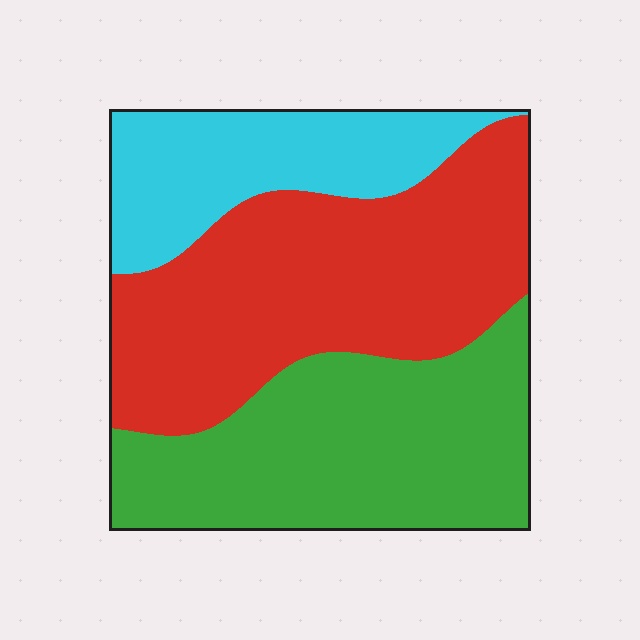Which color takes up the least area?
Cyan, at roughly 20%.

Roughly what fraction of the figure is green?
Green covers about 35% of the figure.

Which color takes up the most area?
Red, at roughly 45%.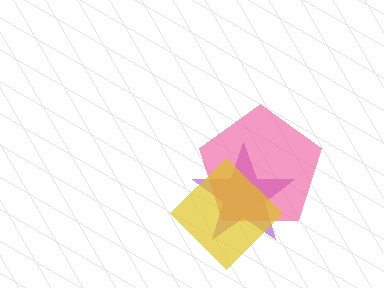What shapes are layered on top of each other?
The layered shapes are: a purple star, a pink pentagon, a yellow diamond.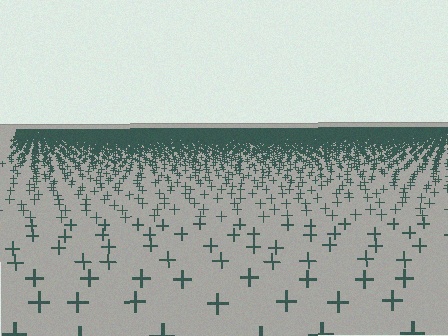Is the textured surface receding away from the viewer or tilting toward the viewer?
The surface is receding away from the viewer. Texture elements get smaller and denser toward the top.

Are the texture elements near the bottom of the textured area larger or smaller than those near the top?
Larger. Near the bottom, elements are closer to the viewer and appear at a bigger on-screen size.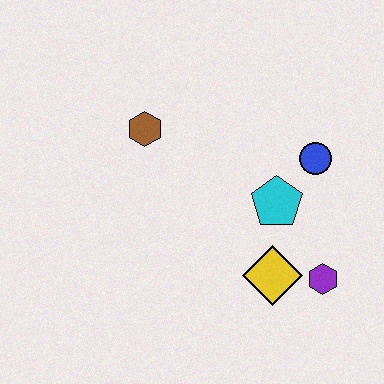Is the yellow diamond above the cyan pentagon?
No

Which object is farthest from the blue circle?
The brown hexagon is farthest from the blue circle.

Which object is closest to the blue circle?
The cyan pentagon is closest to the blue circle.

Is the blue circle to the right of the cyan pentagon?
Yes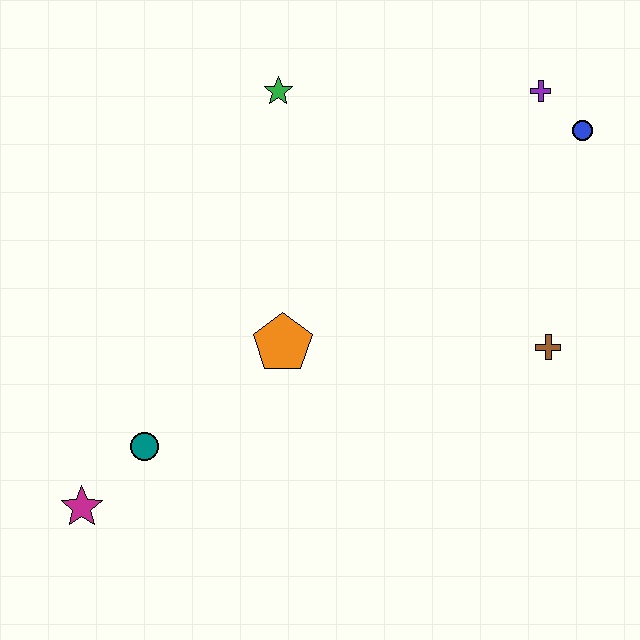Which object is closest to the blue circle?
The purple cross is closest to the blue circle.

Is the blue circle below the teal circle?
No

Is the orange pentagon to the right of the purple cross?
No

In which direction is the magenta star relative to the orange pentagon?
The magenta star is to the left of the orange pentagon.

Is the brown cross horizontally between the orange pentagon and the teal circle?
No